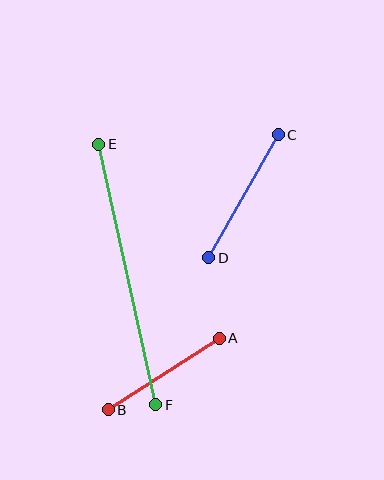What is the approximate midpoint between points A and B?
The midpoint is at approximately (164, 374) pixels.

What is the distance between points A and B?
The distance is approximately 132 pixels.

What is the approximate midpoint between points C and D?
The midpoint is at approximately (243, 196) pixels.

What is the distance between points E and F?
The distance is approximately 267 pixels.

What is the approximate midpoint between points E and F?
The midpoint is at approximately (127, 274) pixels.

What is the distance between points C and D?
The distance is approximately 141 pixels.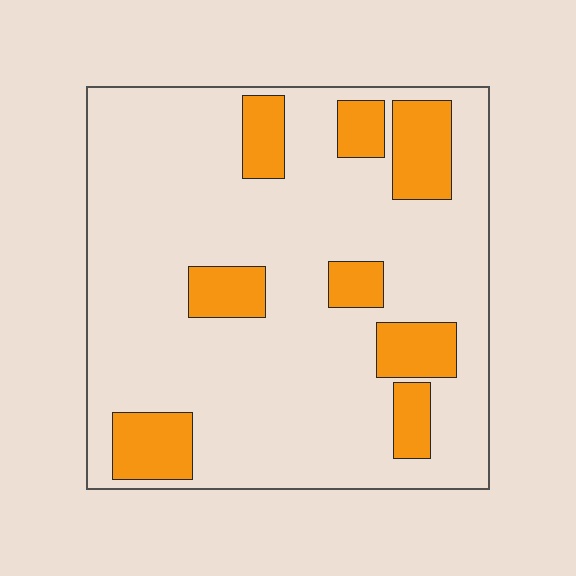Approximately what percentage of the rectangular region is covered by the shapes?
Approximately 20%.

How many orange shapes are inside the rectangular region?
8.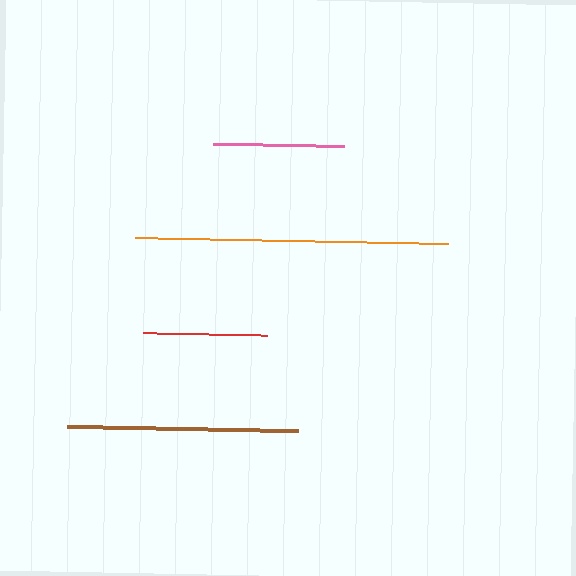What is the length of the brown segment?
The brown segment is approximately 231 pixels long.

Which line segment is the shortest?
The red line is the shortest at approximately 124 pixels.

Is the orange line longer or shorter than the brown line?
The orange line is longer than the brown line.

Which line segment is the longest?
The orange line is the longest at approximately 313 pixels.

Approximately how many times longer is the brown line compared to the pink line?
The brown line is approximately 1.8 times the length of the pink line.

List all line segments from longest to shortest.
From longest to shortest: orange, brown, pink, red.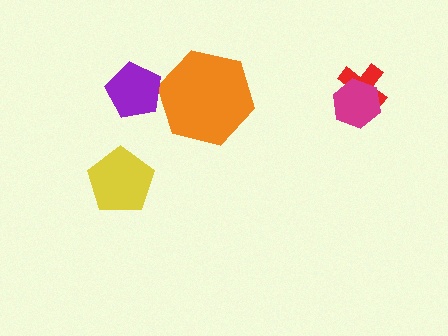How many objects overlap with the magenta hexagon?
1 object overlaps with the magenta hexagon.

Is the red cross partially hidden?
Yes, it is partially covered by another shape.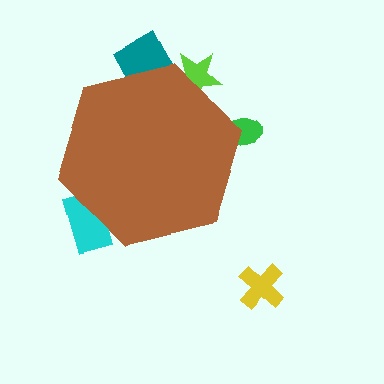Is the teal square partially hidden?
Yes, the teal square is partially hidden behind the brown hexagon.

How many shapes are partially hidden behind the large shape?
4 shapes are partially hidden.